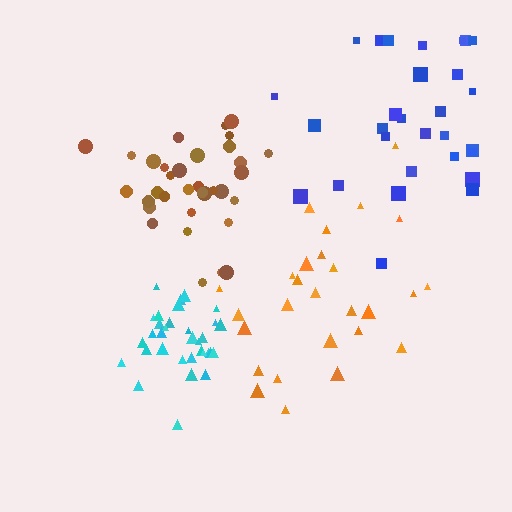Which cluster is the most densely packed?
Cyan.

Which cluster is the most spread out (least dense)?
Blue.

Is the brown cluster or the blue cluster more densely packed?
Brown.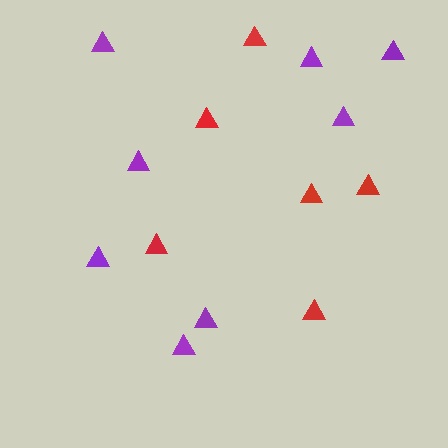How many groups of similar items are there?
There are 2 groups: one group of purple triangles (8) and one group of red triangles (6).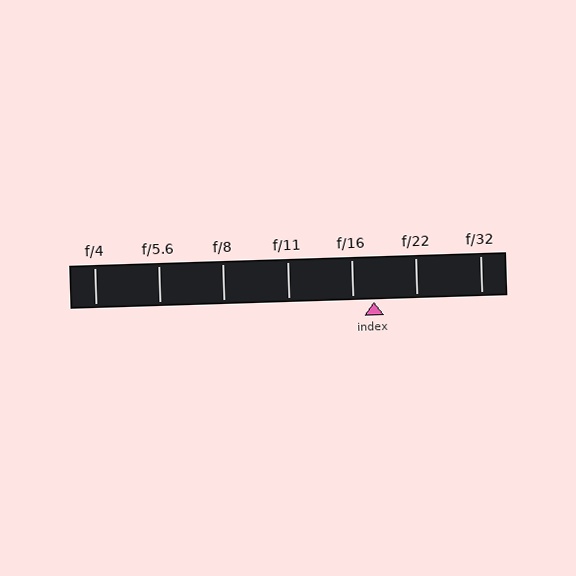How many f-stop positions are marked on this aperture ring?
There are 7 f-stop positions marked.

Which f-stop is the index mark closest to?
The index mark is closest to f/16.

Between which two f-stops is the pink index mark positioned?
The index mark is between f/16 and f/22.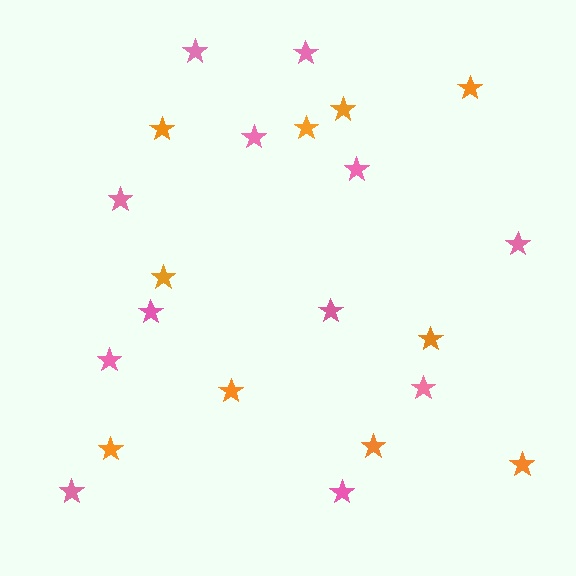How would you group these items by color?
There are 2 groups: one group of pink stars (12) and one group of orange stars (10).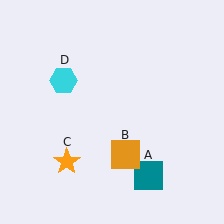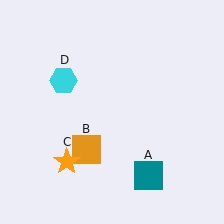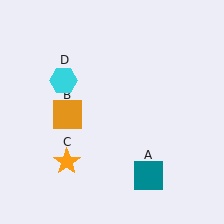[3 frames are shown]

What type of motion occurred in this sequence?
The orange square (object B) rotated clockwise around the center of the scene.